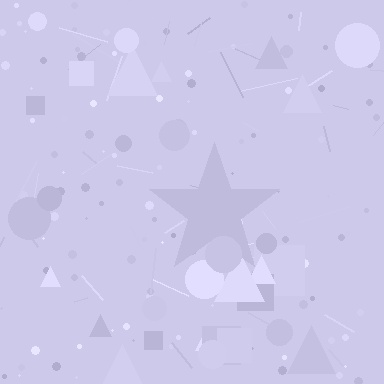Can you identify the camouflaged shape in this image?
The camouflaged shape is a star.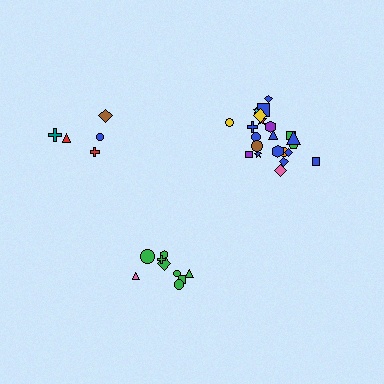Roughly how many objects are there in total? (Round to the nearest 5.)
Roughly 35 objects in total.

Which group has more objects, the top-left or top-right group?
The top-right group.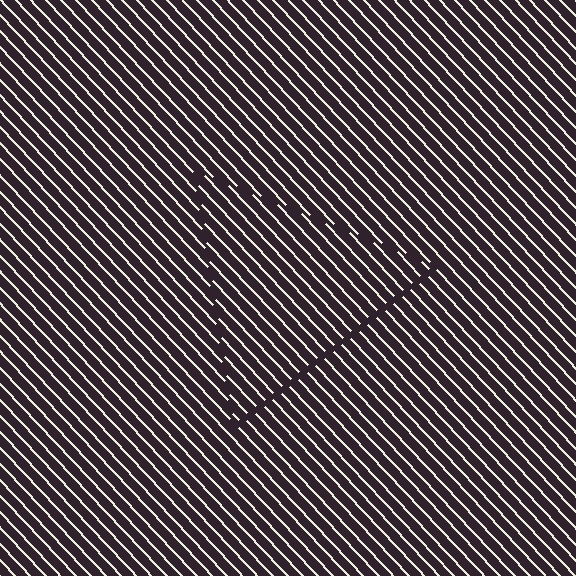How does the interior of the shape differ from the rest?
The interior of the shape contains the same grating, shifted by half a period — the contour is defined by the phase discontinuity where line-ends from the inner and outer gratings abut.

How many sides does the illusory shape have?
3 sides — the line-ends trace a triangle.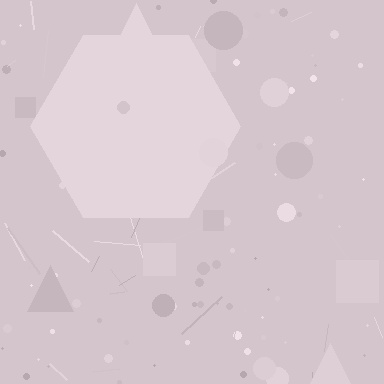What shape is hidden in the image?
A hexagon is hidden in the image.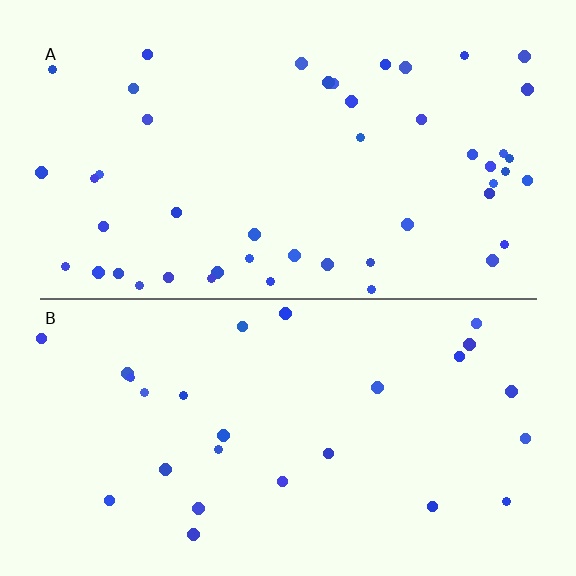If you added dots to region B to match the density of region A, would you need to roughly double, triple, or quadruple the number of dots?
Approximately double.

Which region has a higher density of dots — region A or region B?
A (the top).